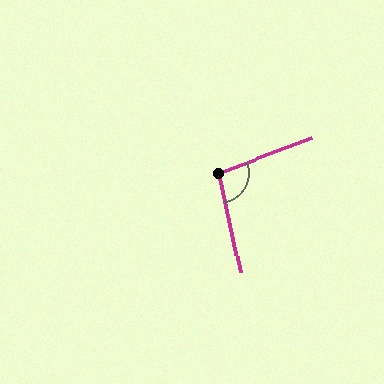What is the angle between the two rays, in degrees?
Approximately 99 degrees.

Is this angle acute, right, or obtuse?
It is obtuse.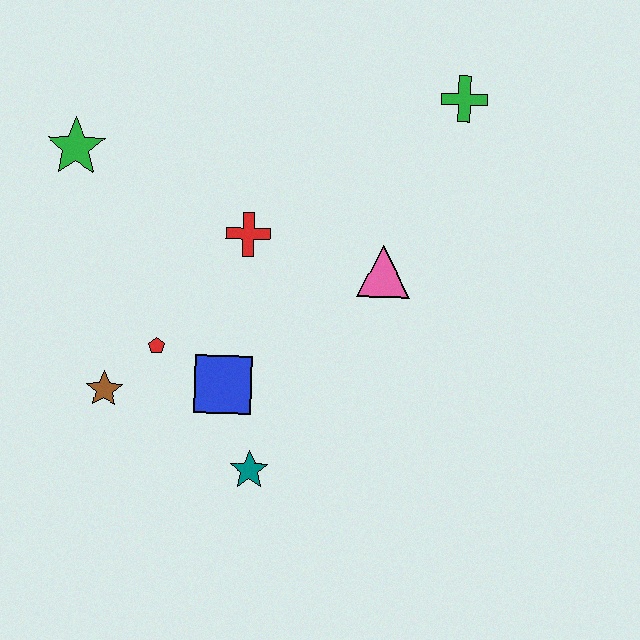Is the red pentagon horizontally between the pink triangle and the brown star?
Yes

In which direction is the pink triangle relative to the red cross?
The pink triangle is to the right of the red cross.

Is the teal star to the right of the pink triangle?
No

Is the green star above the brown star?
Yes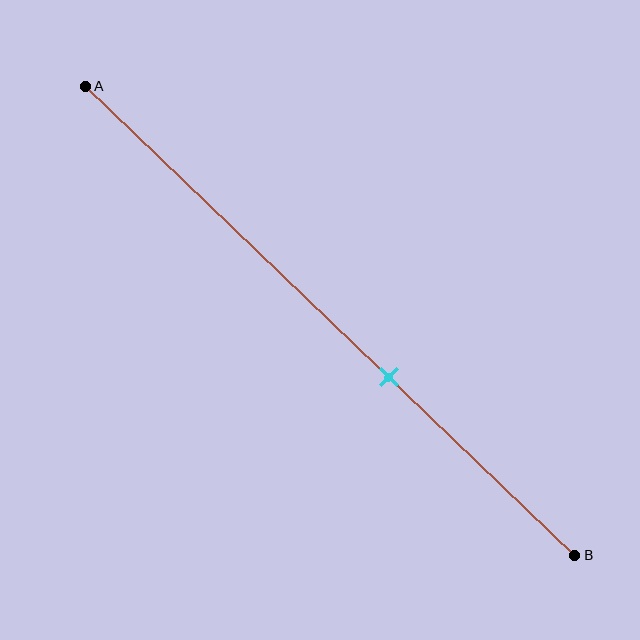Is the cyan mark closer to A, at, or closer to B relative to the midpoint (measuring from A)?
The cyan mark is closer to point B than the midpoint of segment AB.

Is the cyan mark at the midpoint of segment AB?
No, the mark is at about 60% from A, not at the 50% midpoint.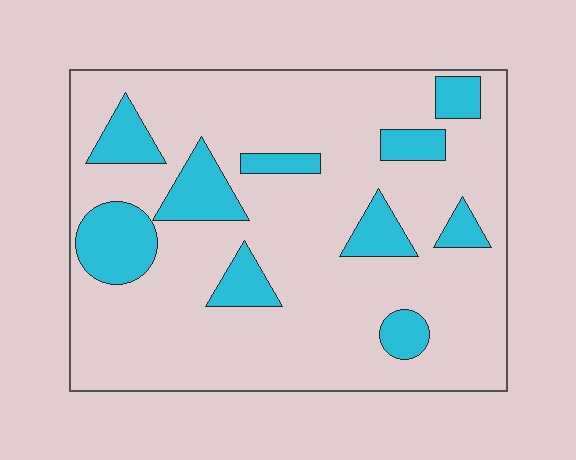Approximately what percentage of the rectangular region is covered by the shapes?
Approximately 20%.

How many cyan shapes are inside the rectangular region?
10.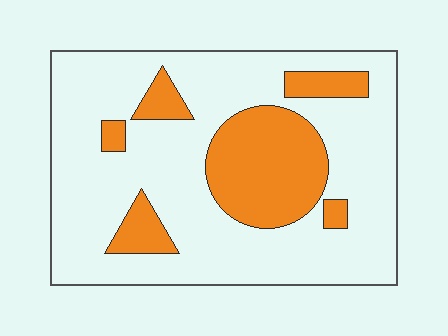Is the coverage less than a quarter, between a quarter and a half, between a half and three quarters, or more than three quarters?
Less than a quarter.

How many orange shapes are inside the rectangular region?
6.